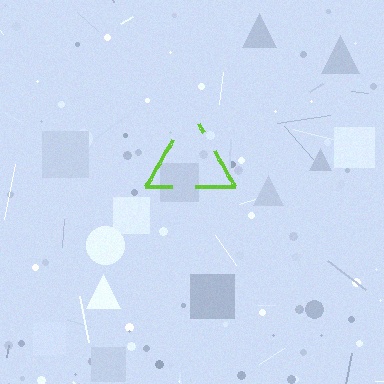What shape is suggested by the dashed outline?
The dashed outline suggests a triangle.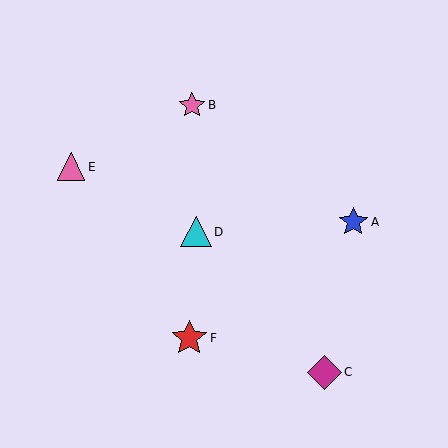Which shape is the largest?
The red star (labeled F) is the largest.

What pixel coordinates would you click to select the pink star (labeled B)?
Click at (192, 105) to select the pink star B.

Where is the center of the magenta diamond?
The center of the magenta diamond is at (324, 373).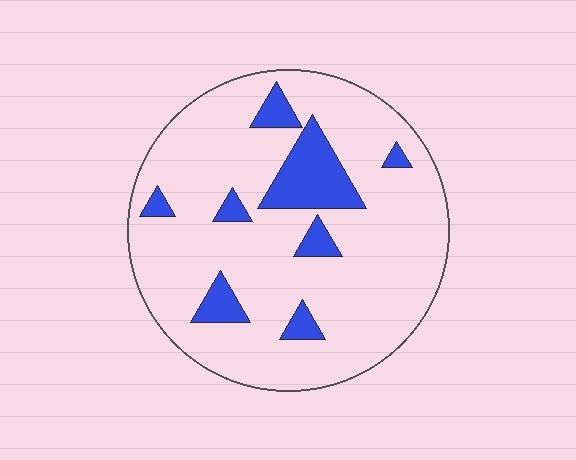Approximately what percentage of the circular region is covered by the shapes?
Approximately 15%.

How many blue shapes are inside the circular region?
8.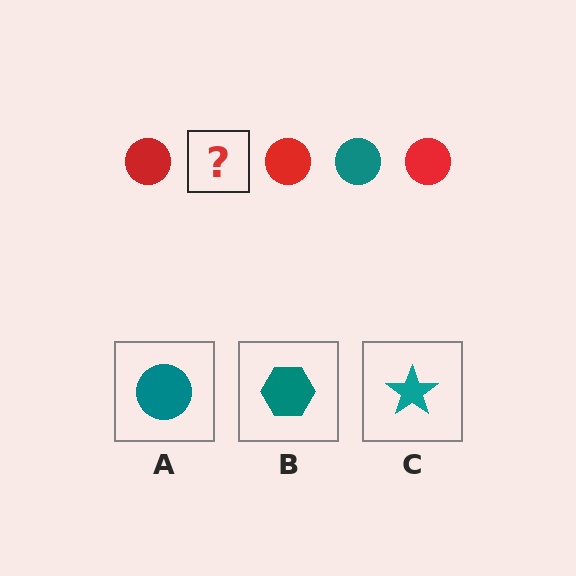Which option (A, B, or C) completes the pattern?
A.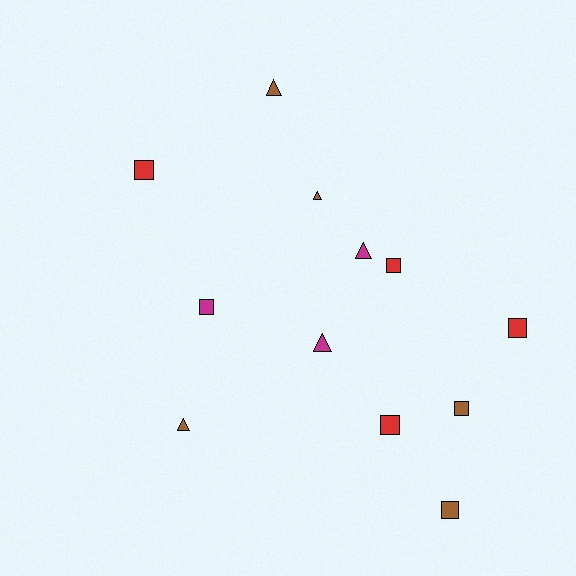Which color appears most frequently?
Brown, with 5 objects.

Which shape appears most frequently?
Square, with 7 objects.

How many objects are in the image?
There are 12 objects.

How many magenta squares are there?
There is 1 magenta square.